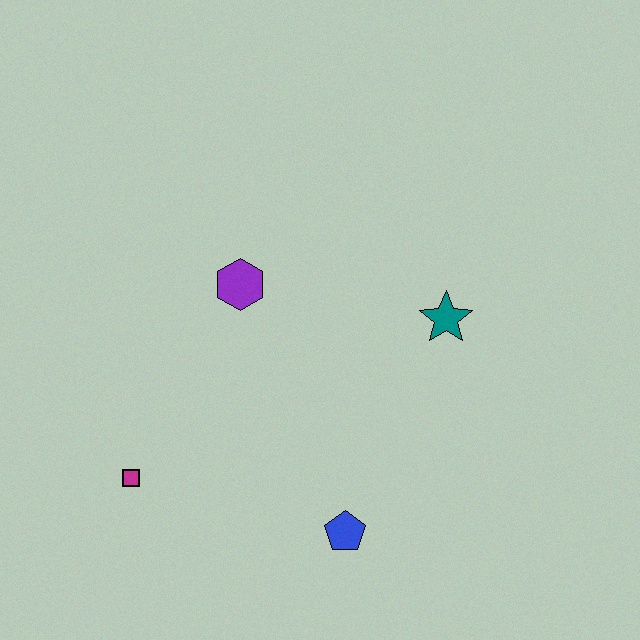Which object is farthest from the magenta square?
The teal star is farthest from the magenta square.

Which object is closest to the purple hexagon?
The teal star is closest to the purple hexagon.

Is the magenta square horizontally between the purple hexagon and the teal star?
No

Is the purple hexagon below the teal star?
No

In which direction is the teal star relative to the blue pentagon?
The teal star is above the blue pentagon.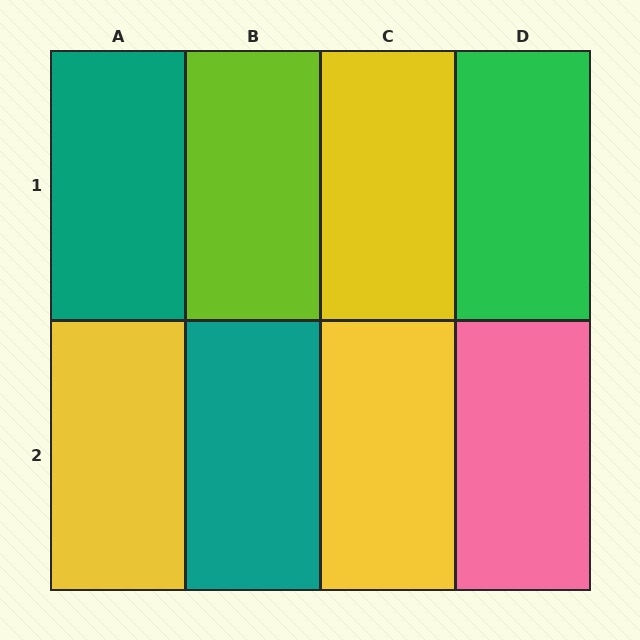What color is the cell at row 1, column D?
Green.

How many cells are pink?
1 cell is pink.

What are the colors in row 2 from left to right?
Yellow, teal, yellow, pink.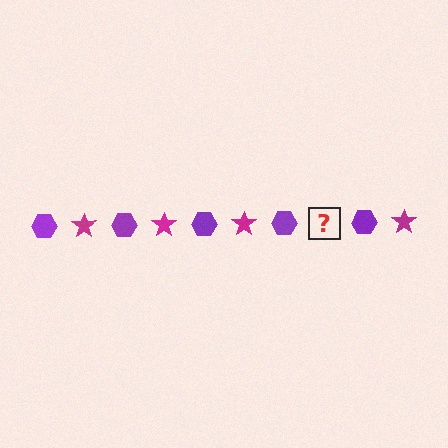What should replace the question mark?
The question mark should be replaced with a magenta star.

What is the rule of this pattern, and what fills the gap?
The rule is that the pattern alternates between purple hexagon and magenta star. The gap should be filled with a magenta star.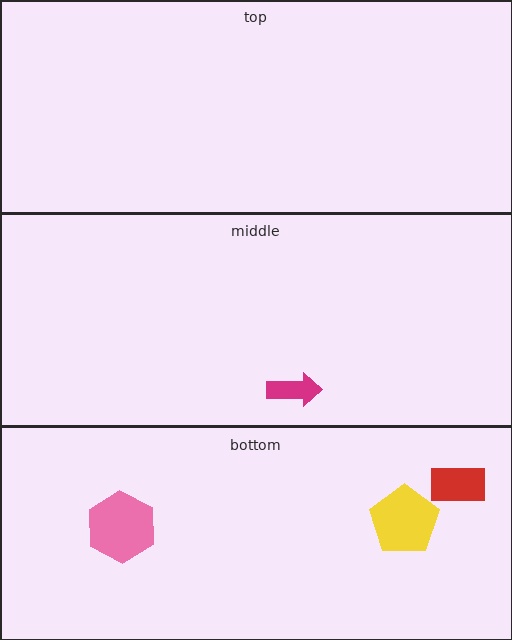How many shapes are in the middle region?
1.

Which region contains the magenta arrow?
The middle region.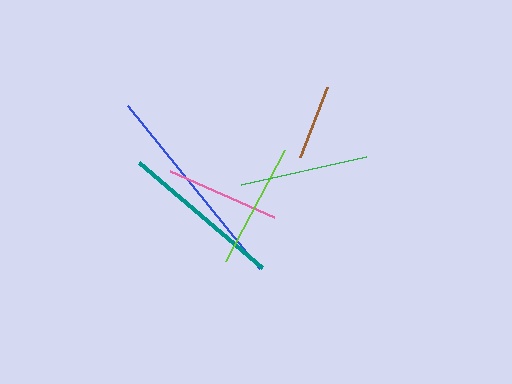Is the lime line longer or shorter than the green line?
The green line is longer than the lime line.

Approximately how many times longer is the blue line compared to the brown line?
The blue line is approximately 2.8 times the length of the brown line.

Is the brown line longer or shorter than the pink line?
The pink line is longer than the brown line.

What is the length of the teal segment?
The teal segment is approximately 162 pixels long.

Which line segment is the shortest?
The brown line is the shortest at approximately 75 pixels.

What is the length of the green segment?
The green segment is approximately 128 pixels long.